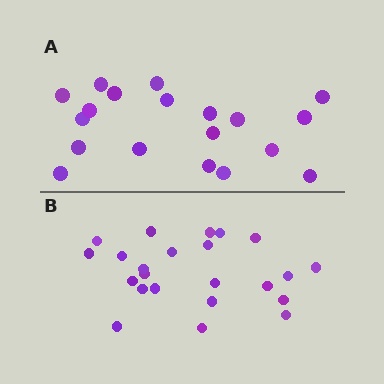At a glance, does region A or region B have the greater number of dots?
Region B (the bottom region) has more dots.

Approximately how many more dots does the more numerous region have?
Region B has about 4 more dots than region A.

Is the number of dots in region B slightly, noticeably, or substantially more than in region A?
Region B has only slightly more — the two regions are fairly close. The ratio is roughly 1.2 to 1.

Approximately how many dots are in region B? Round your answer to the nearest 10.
About 20 dots. (The exact count is 23, which rounds to 20.)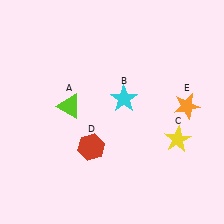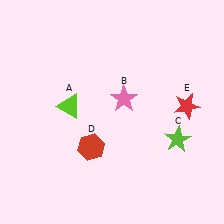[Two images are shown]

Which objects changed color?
B changed from cyan to pink. C changed from yellow to lime. E changed from orange to red.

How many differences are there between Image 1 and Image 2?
There are 3 differences between the two images.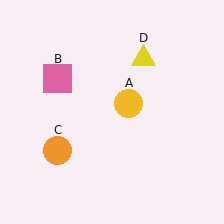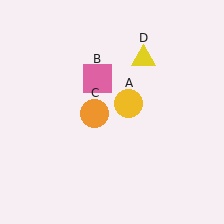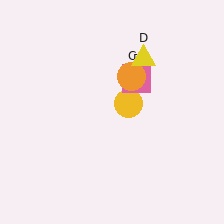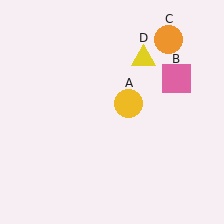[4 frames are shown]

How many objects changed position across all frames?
2 objects changed position: pink square (object B), orange circle (object C).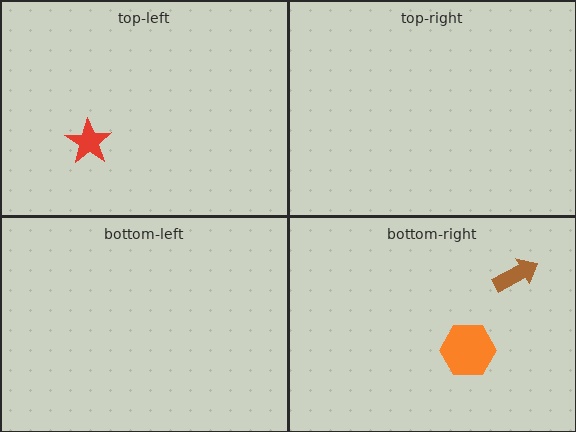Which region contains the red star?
The top-left region.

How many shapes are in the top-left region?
1.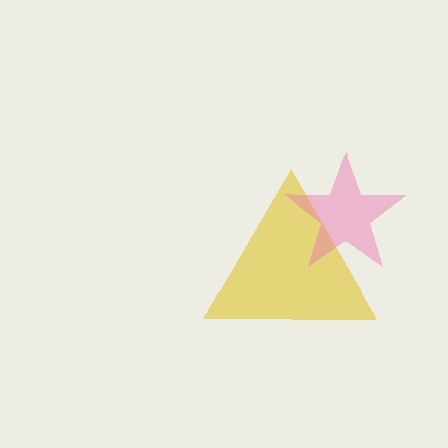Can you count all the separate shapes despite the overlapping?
Yes, there are 2 separate shapes.